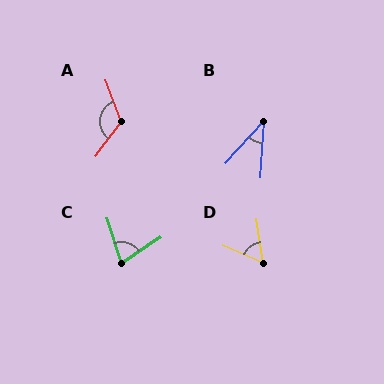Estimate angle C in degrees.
Approximately 74 degrees.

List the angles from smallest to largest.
B (38°), D (58°), C (74°), A (123°).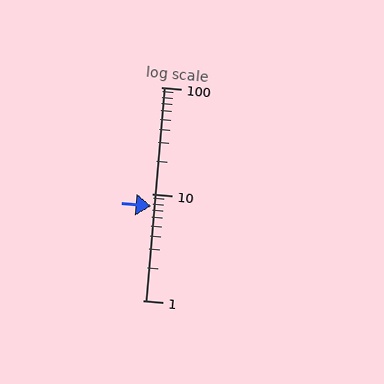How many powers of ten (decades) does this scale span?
The scale spans 2 decades, from 1 to 100.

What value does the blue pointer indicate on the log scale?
The pointer indicates approximately 7.6.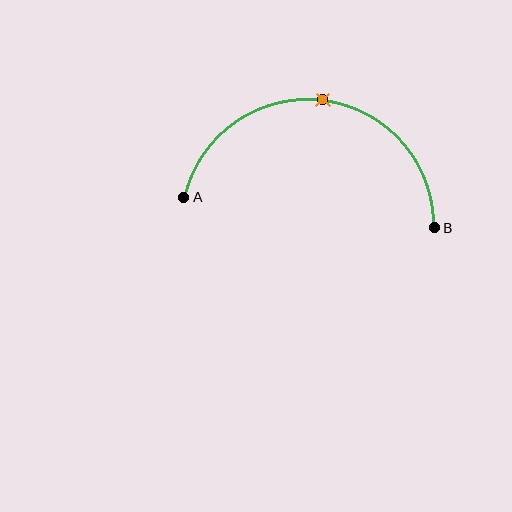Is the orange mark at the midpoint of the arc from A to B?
Yes. The orange mark lies on the arc at equal arc-length from both A and B — it is the arc midpoint.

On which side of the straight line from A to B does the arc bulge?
The arc bulges above the straight line connecting A and B.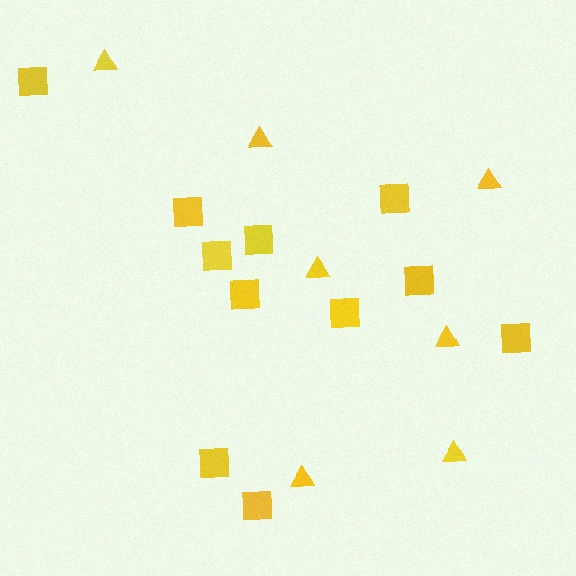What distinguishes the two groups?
There are 2 groups: one group of triangles (7) and one group of squares (11).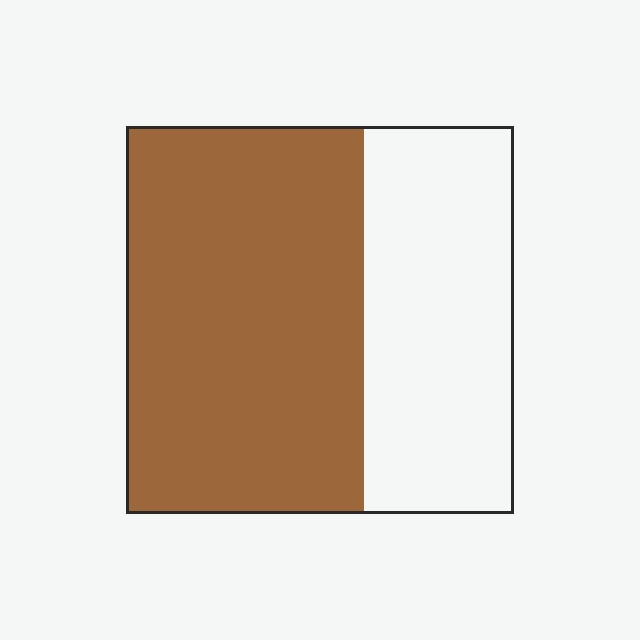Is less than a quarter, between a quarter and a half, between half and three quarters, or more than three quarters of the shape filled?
Between half and three quarters.